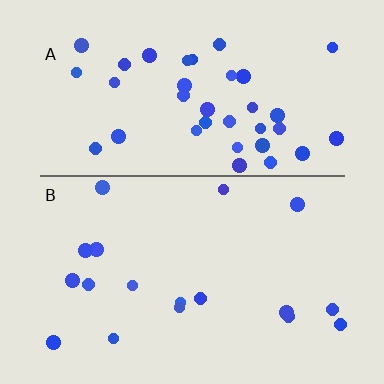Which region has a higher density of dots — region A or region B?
A (the top).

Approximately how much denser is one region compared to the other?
Approximately 2.1× — region A over region B.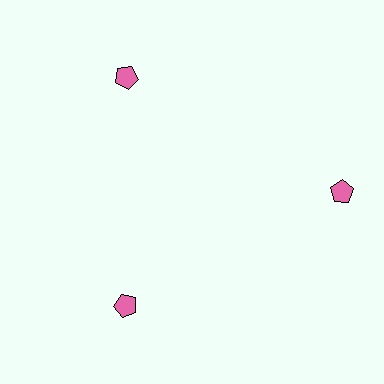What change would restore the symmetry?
The symmetry would be restored by moving it inward, back onto the ring so that all 3 pentagons sit at equal angles and equal distance from the center.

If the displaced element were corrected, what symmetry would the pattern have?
It would have 3-fold rotational symmetry — the pattern would map onto itself every 120 degrees.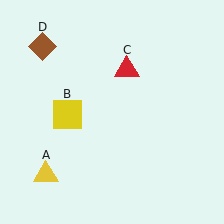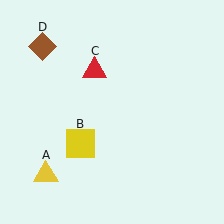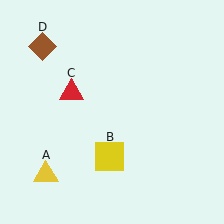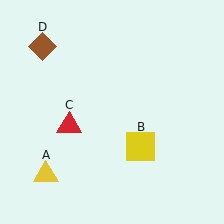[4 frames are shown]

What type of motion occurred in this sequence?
The yellow square (object B), red triangle (object C) rotated counterclockwise around the center of the scene.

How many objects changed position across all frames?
2 objects changed position: yellow square (object B), red triangle (object C).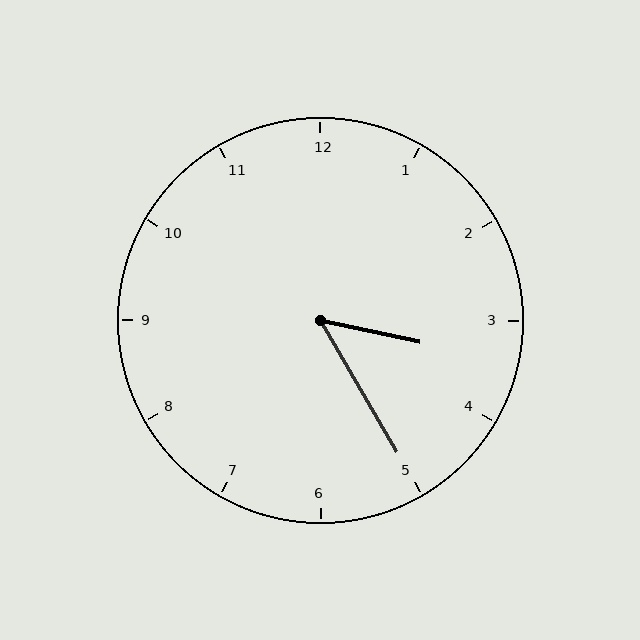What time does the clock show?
3:25.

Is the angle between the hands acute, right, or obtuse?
It is acute.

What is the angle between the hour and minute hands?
Approximately 48 degrees.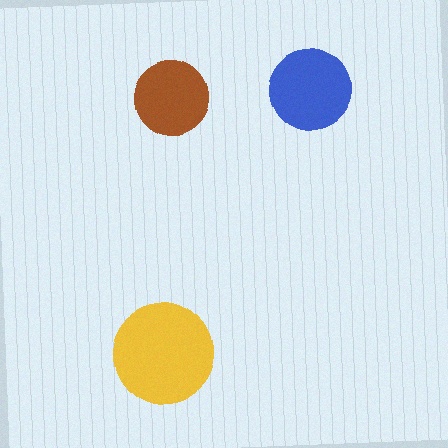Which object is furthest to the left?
The yellow circle is leftmost.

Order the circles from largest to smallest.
the yellow one, the blue one, the brown one.